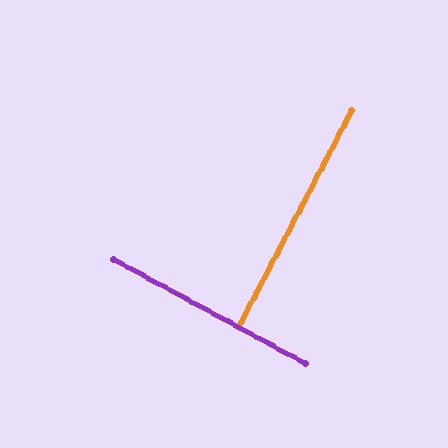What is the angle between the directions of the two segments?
Approximately 89 degrees.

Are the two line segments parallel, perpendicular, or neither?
Perpendicular — they meet at approximately 89°.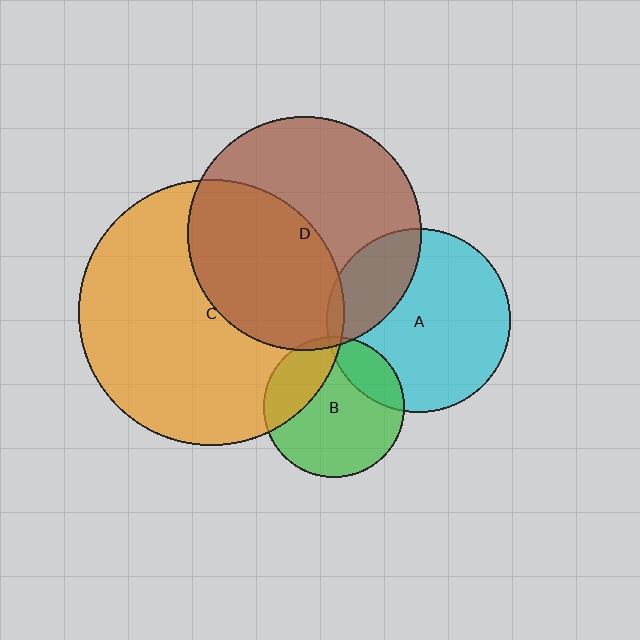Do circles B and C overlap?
Yes.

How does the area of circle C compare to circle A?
Approximately 2.1 times.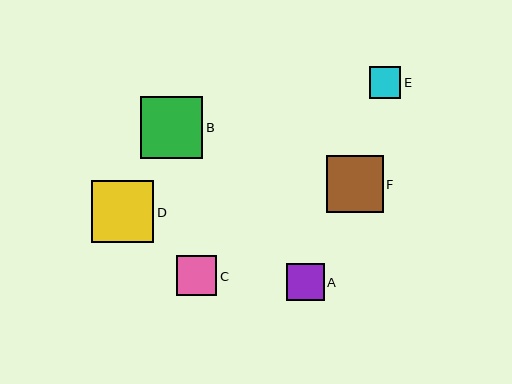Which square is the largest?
Square B is the largest with a size of approximately 62 pixels.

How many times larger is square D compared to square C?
Square D is approximately 1.5 times the size of square C.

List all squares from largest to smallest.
From largest to smallest: B, D, F, C, A, E.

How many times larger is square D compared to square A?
Square D is approximately 1.7 times the size of square A.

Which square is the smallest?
Square E is the smallest with a size of approximately 31 pixels.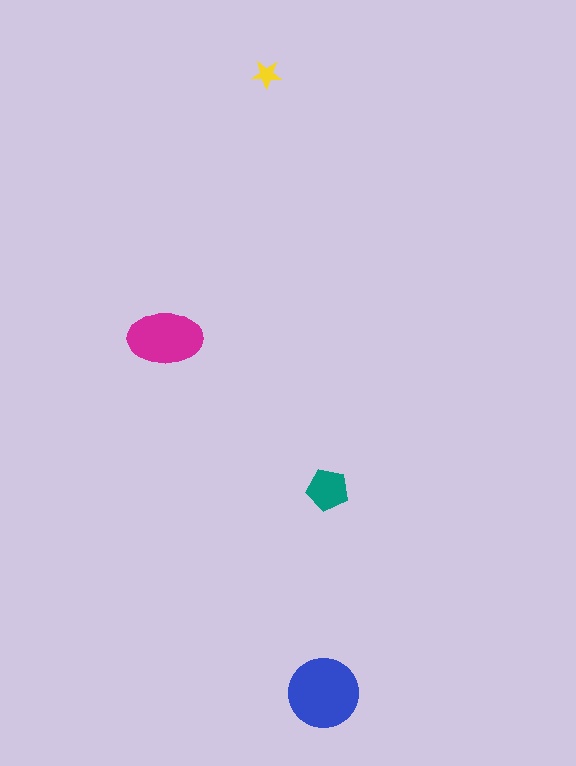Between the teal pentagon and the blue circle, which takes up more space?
The blue circle.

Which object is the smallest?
The yellow star.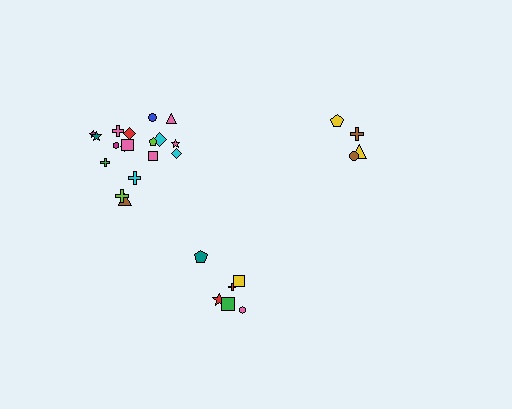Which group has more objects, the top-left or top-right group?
The top-left group.